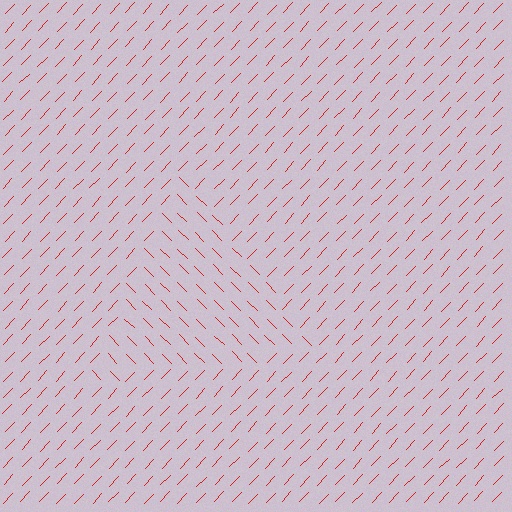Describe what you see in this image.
The image is filled with small red line segments. A triangle region in the image has lines oriented differently from the surrounding lines, creating a visible texture boundary.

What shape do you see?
I see a triangle.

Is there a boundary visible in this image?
Yes, there is a texture boundary formed by a change in line orientation.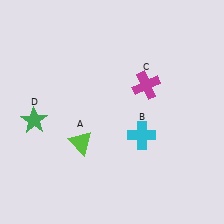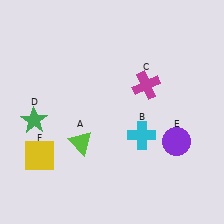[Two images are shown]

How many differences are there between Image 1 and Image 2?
There are 2 differences between the two images.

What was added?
A purple circle (E), a yellow square (F) were added in Image 2.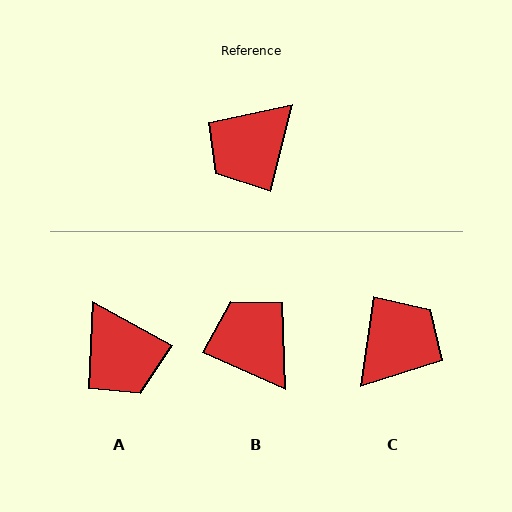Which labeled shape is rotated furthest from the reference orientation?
C, about 174 degrees away.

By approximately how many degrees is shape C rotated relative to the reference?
Approximately 174 degrees clockwise.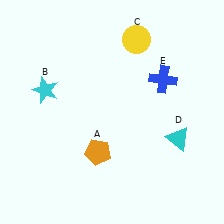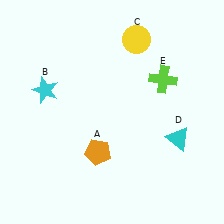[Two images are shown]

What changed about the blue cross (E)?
In Image 1, E is blue. In Image 2, it changed to lime.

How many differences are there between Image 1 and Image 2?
There is 1 difference between the two images.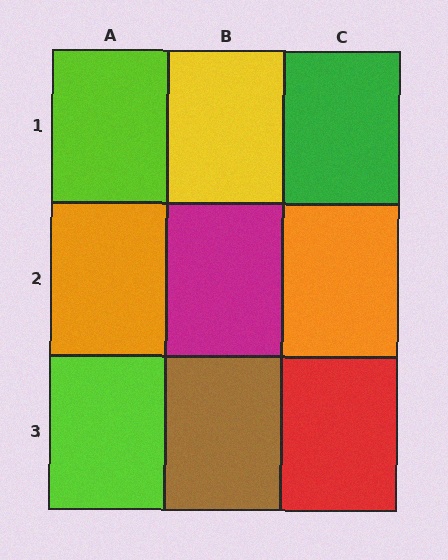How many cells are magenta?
1 cell is magenta.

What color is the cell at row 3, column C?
Red.